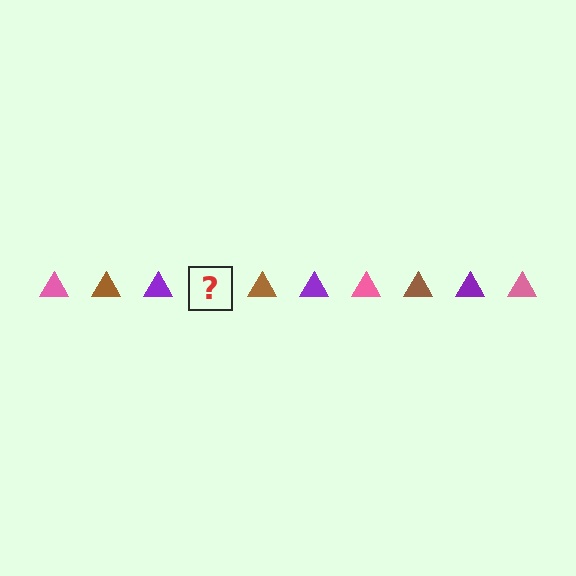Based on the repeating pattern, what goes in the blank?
The blank should be a pink triangle.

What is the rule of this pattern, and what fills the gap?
The rule is that the pattern cycles through pink, brown, purple triangles. The gap should be filled with a pink triangle.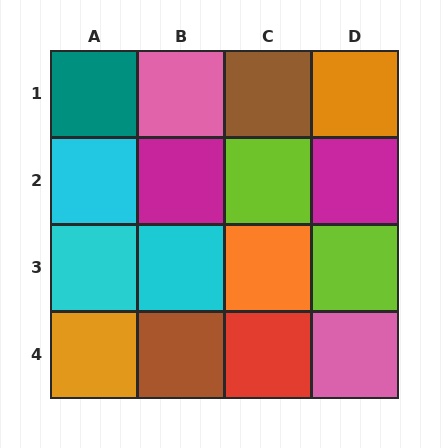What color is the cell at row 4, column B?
Brown.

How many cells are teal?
1 cell is teal.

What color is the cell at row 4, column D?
Pink.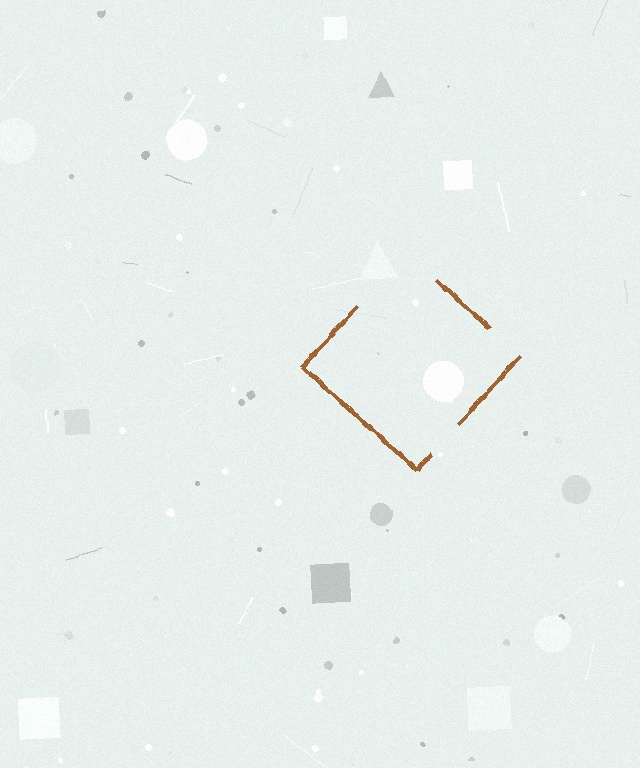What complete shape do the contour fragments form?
The contour fragments form a diamond.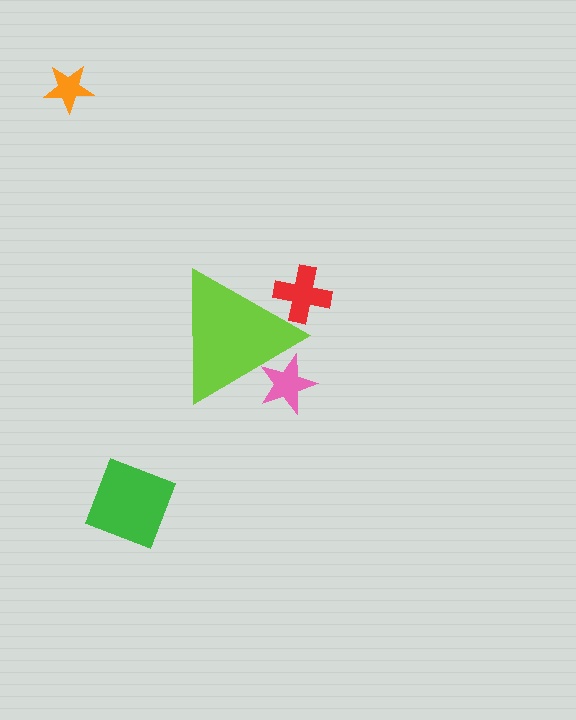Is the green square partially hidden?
No, the green square is fully visible.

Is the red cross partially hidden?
Yes, the red cross is partially hidden behind the lime triangle.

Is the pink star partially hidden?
Yes, the pink star is partially hidden behind the lime triangle.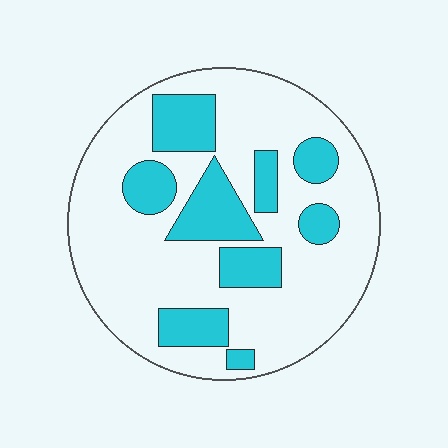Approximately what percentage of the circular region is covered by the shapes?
Approximately 25%.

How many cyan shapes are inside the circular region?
9.